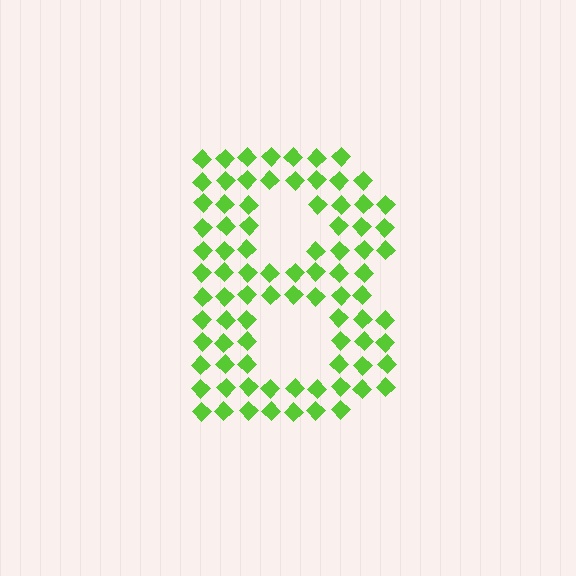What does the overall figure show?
The overall figure shows the letter B.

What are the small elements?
The small elements are diamonds.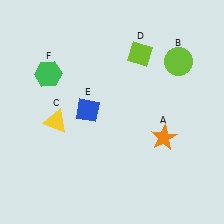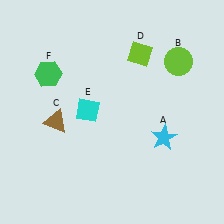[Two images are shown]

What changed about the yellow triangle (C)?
In Image 1, C is yellow. In Image 2, it changed to brown.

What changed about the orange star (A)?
In Image 1, A is orange. In Image 2, it changed to cyan.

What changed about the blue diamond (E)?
In Image 1, E is blue. In Image 2, it changed to cyan.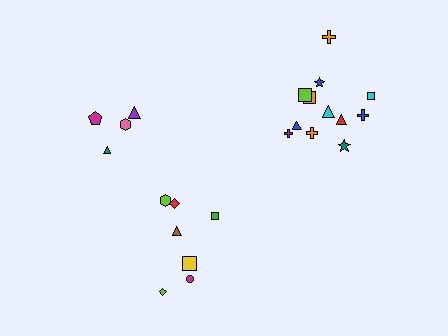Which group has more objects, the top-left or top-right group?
The top-right group.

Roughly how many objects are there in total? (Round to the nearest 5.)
Roughly 25 objects in total.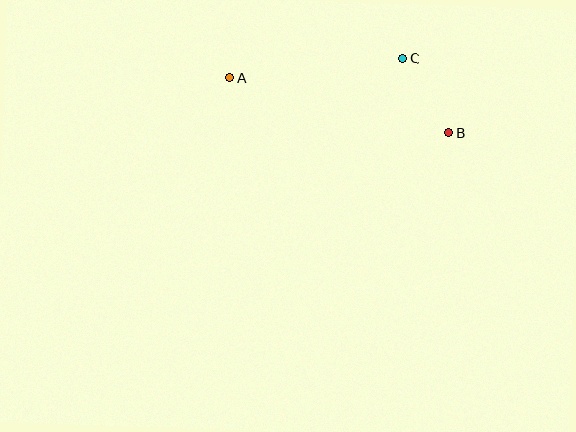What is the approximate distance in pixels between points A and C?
The distance between A and C is approximately 174 pixels.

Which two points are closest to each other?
Points B and C are closest to each other.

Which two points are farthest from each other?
Points A and B are farthest from each other.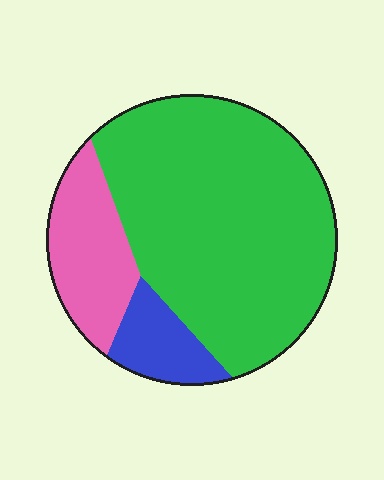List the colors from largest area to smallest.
From largest to smallest: green, pink, blue.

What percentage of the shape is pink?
Pink covers roughly 20% of the shape.